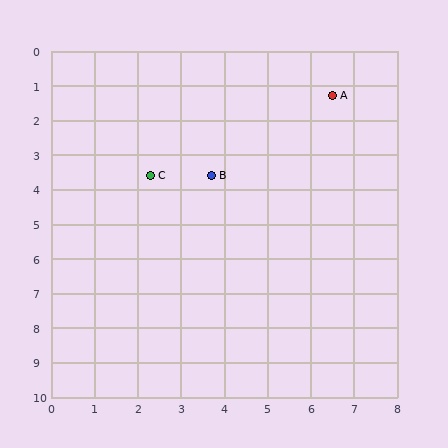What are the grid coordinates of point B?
Point B is at approximately (3.7, 3.6).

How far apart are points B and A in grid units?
Points B and A are about 3.6 grid units apart.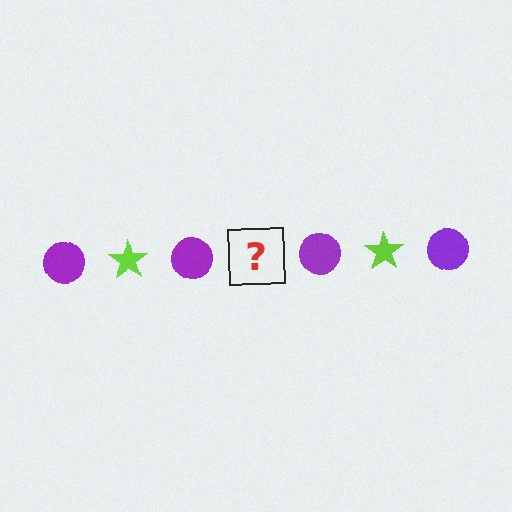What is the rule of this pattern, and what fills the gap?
The rule is that the pattern alternates between purple circle and lime star. The gap should be filled with a lime star.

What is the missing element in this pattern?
The missing element is a lime star.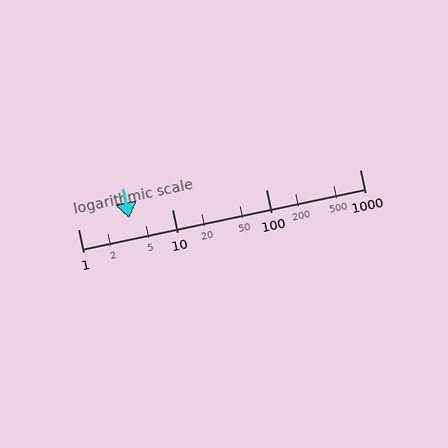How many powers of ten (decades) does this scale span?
The scale spans 3 decades, from 1 to 1000.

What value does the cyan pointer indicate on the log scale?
The pointer indicates approximately 3.5.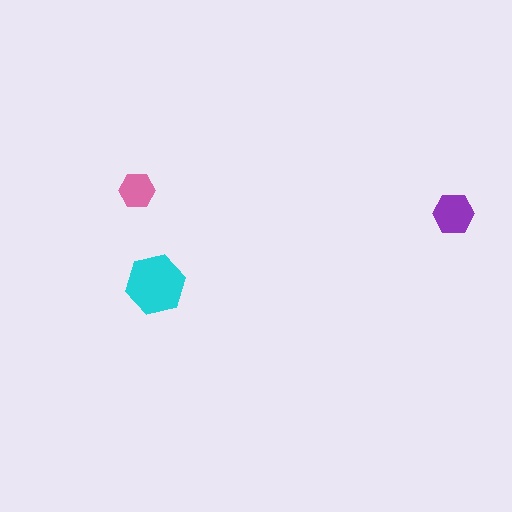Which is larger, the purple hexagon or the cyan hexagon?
The cyan one.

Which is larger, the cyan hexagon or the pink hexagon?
The cyan one.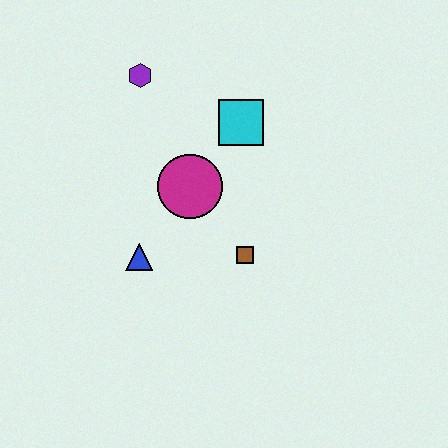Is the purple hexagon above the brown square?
Yes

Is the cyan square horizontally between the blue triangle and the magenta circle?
No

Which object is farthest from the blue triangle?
The purple hexagon is farthest from the blue triangle.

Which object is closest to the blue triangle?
The magenta circle is closest to the blue triangle.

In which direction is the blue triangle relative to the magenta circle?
The blue triangle is below the magenta circle.